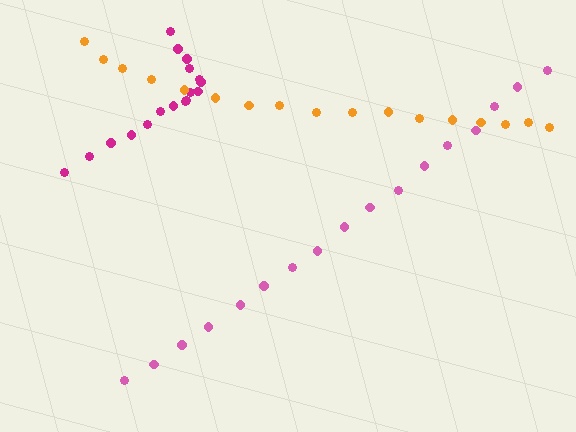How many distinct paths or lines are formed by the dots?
There are 3 distinct paths.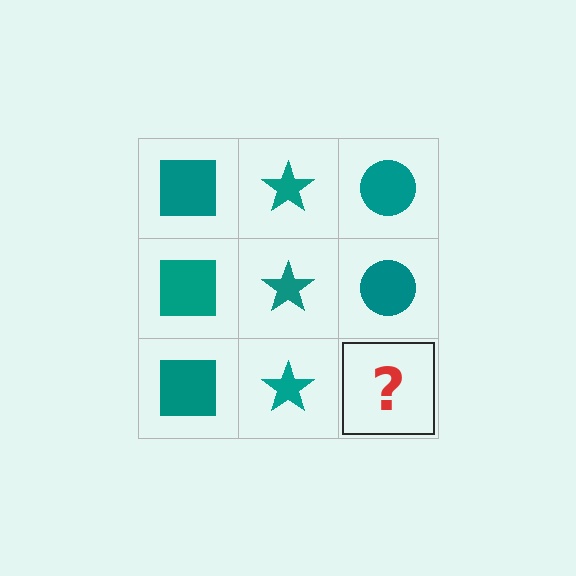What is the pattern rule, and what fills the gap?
The rule is that each column has a consistent shape. The gap should be filled with a teal circle.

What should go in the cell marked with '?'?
The missing cell should contain a teal circle.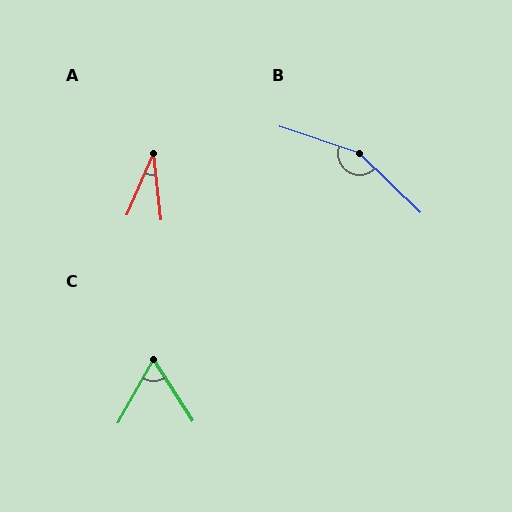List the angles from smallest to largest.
A (30°), C (62°), B (155°).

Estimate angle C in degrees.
Approximately 62 degrees.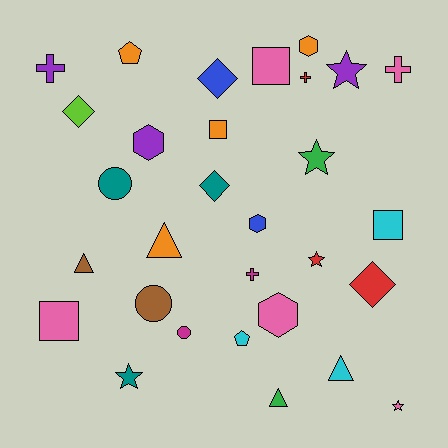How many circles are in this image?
There are 3 circles.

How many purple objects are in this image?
There are 3 purple objects.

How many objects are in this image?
There are 30 objects.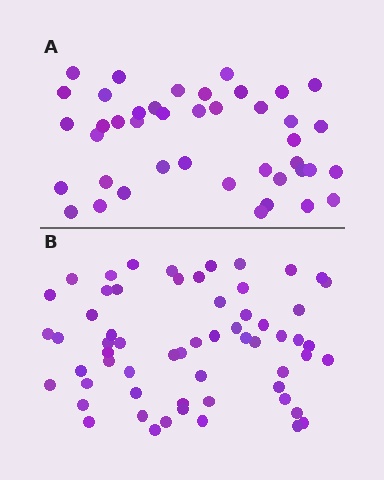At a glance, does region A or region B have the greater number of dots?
Region B (the bottom region) has more dots.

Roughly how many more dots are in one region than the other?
Region B has approximately 20 more dots than region A.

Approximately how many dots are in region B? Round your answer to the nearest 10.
About 60 dots.